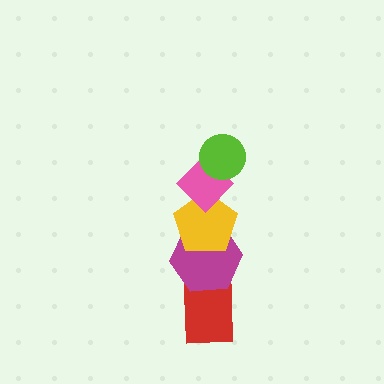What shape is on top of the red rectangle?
The magenta hexagon is on top of the red rectangle.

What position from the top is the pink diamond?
The pink diamond is 2nd from the top.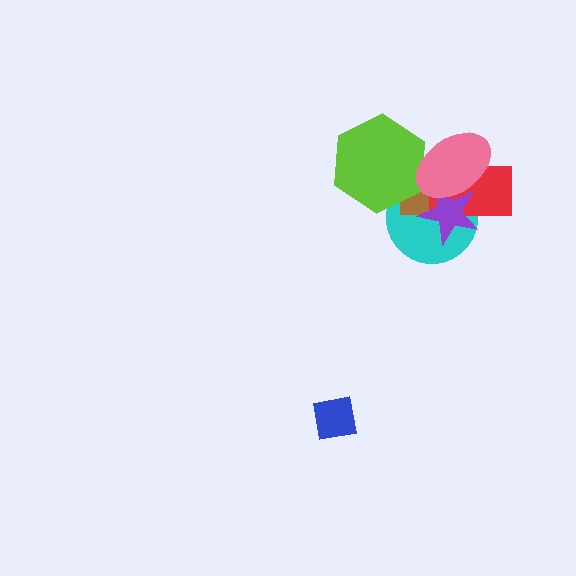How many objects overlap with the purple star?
4 objects overlap with the purple star.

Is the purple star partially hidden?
Yes, it is partially covered by another shape.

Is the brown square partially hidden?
Yes, it is partially covered by another shape.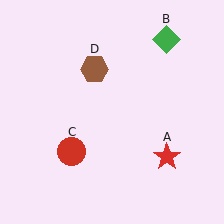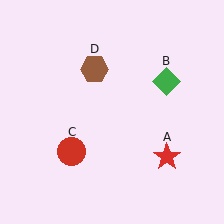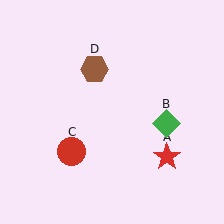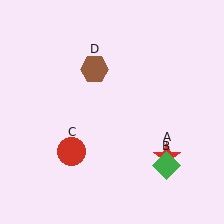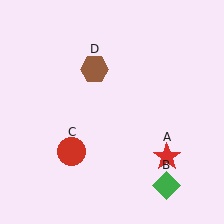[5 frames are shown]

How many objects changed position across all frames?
1 object changed position: green diamond (object B).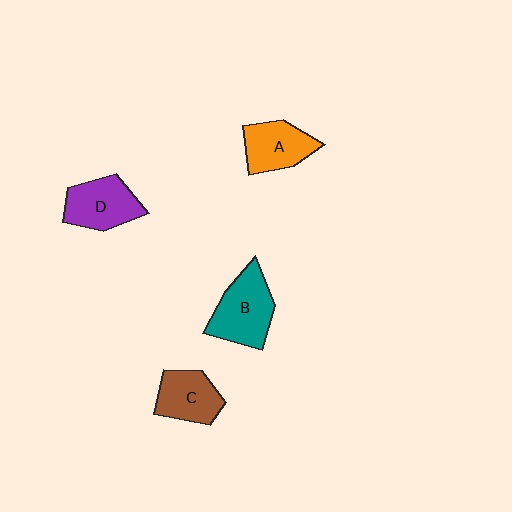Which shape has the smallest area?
Shape C (brown).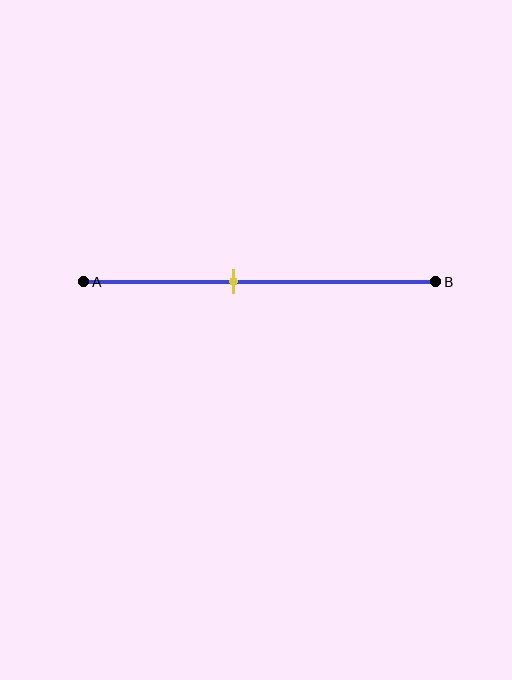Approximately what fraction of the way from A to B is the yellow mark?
The yellow mark is approximately 45% of the way from A to B.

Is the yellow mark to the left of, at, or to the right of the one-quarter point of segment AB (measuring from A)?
The yellow mark is to the right of the one-quarter point of segment AB.